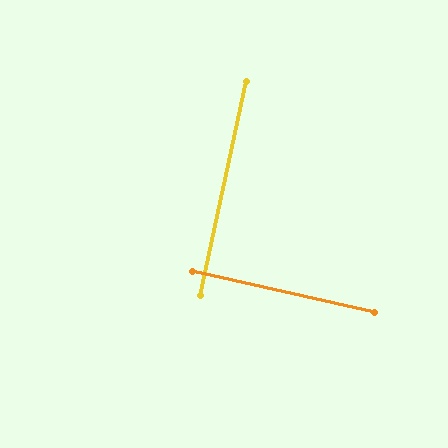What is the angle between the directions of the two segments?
Approximately 90 degrees.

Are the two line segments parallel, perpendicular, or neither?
Perpendicular — they meet at approximately 90°.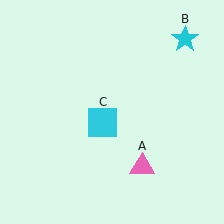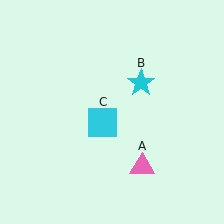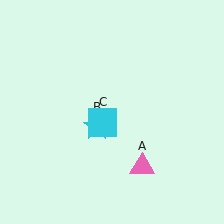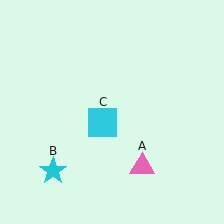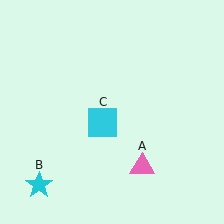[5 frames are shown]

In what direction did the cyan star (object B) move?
The cyan star (object B) moved down and to the left.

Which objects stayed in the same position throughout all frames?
Pink triangle (object A) and cyan square (object C) remained stationary.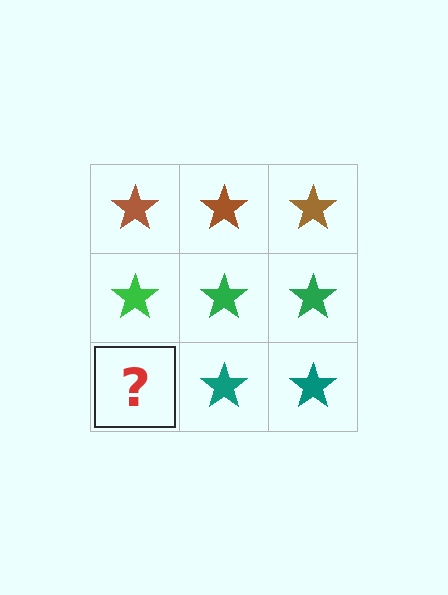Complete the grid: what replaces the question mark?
The question mark should be replaced with a teal star.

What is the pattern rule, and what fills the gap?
The rule is that each row has a consistent color. The gap should be filled with a teal star.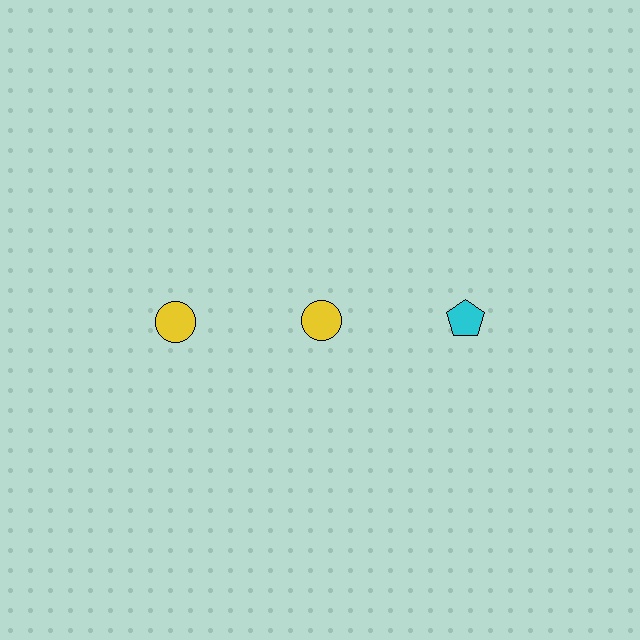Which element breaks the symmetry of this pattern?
The cyan pentagon in the top row, center column breaks the symmetry. All other shapes are yellow circles.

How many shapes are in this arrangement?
There are 3 shapes arranged in a grid pattern.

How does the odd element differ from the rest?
It differs in both color (cyan instead of yellow) and shape (pentagon instead of circle).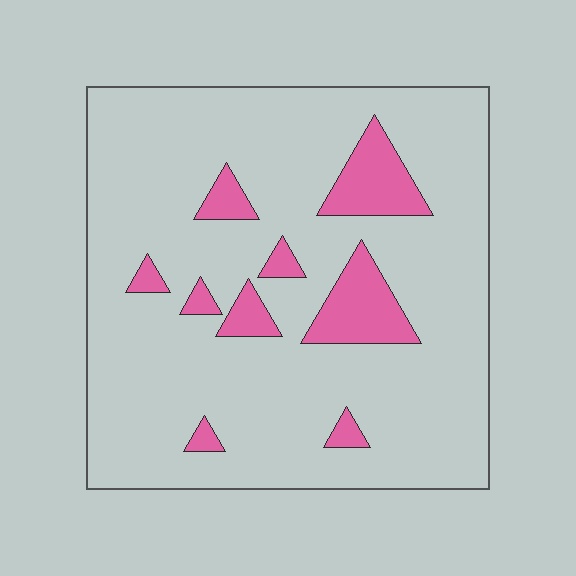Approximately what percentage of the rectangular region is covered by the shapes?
Approximately 15%.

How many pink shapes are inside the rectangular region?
9.